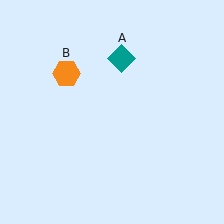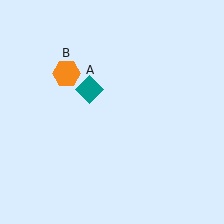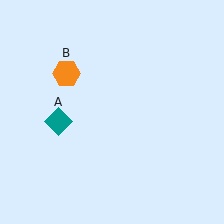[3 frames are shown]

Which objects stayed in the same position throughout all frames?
Orange hexagon (object B) remained stationary.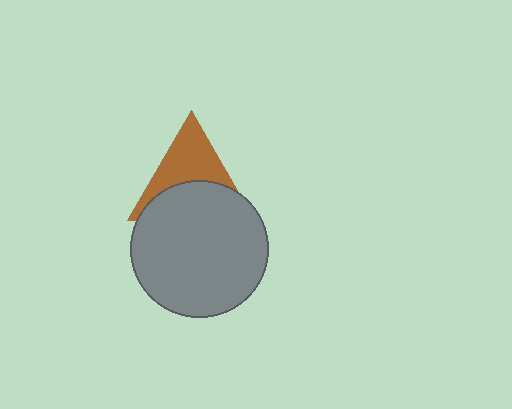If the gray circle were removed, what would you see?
You would see the complete brown triangle.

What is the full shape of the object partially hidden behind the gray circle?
The partially hidden object is a brown triangle.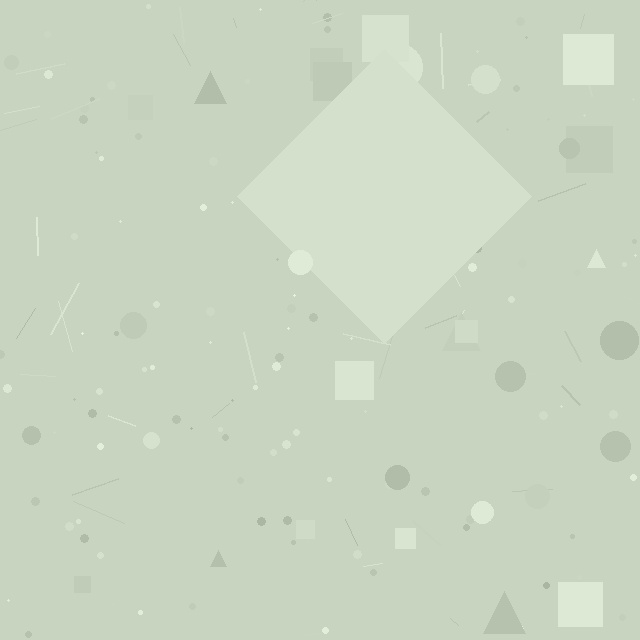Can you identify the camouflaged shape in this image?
The camouflaged shape is a diamond.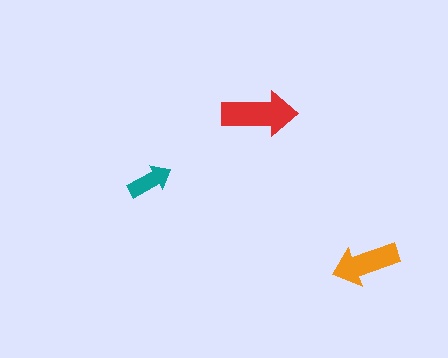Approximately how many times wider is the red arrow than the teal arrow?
About 1.5 times wider.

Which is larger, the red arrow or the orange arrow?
The red one.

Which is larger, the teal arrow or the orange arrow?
The orange one.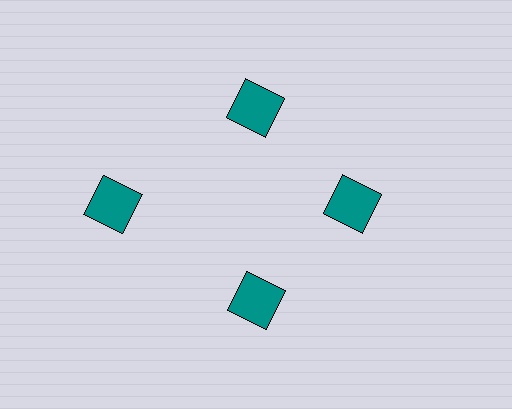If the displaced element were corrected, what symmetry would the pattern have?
It would have 4-fold rotational symmetry — the pattern would map onto itself every 90 degrees.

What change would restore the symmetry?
The symmetry would be restored by moving it inward, back onto the ring so that all 4 squares sit at equal angles and equal distance from the center.